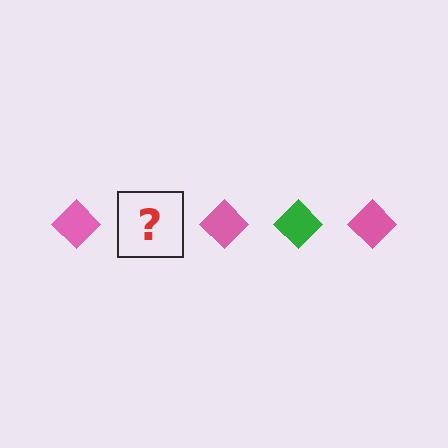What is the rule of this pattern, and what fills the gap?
The rule is that the pattern cycles through pink, green diamonds. The gap should be filled with a green diamond.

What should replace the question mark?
The question mark should be replaced with a green diamond.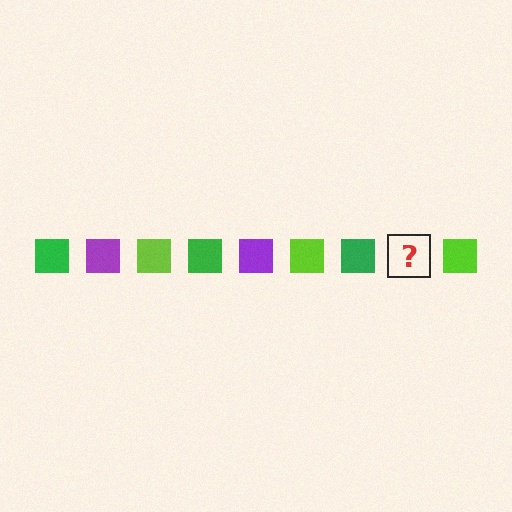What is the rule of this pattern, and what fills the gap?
The rule is that the pattern cycles through green, purple, lime squares. The gap should be filled with a purple square.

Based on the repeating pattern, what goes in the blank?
The blank should be a purple square.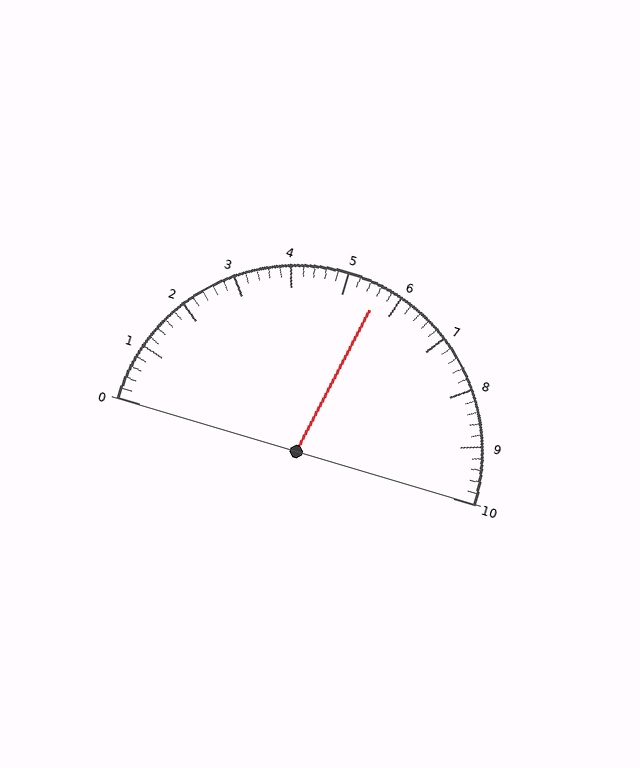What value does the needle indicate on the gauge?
The needle indicates approximately 5.6.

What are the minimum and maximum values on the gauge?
The gauge ranges from 0 to 10.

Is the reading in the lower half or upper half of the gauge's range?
The reading is in the upper half of the range (0 to 10).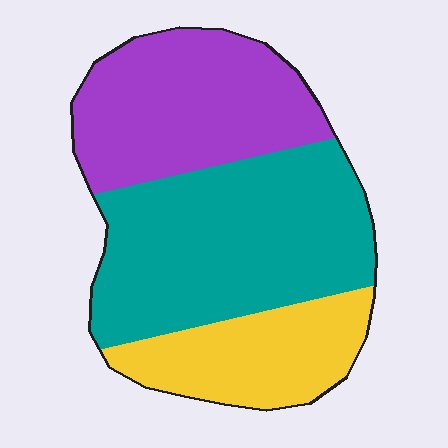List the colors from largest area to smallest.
From largest to smallest: teal, purple, yellow.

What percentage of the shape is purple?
Purple takes up between a quarter and a half of the shape.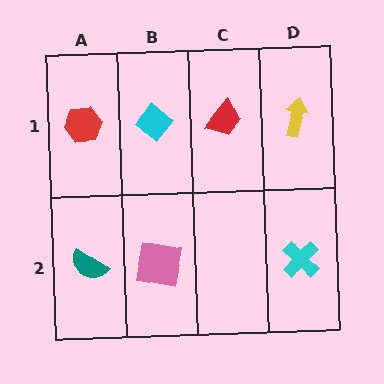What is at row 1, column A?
A red hexagon.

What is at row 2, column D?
A cyan cross.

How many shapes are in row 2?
3 shapes.